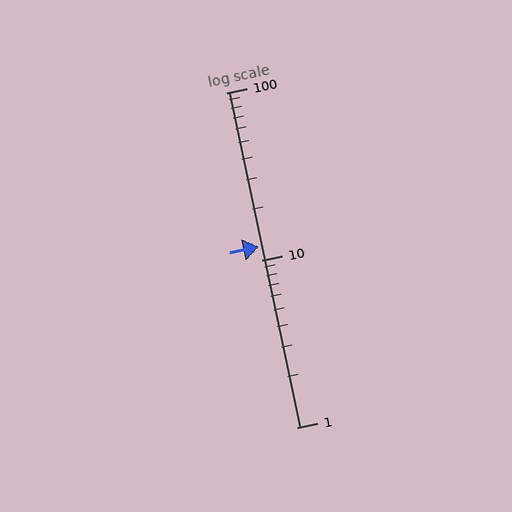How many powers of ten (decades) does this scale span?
The scale spans 2 decades, from 1 to 100.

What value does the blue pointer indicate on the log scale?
The pointer indicates approximately 12.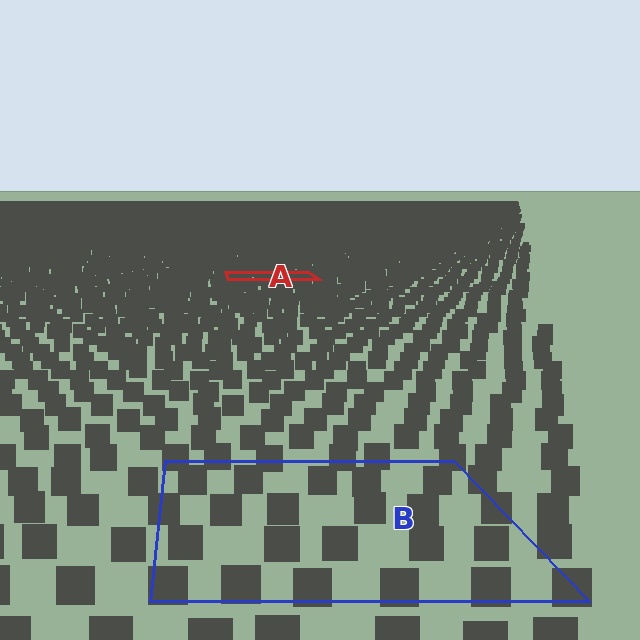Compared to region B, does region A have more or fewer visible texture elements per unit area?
Region A has more texture elements per unit area — they are packed more densely because it is farther away.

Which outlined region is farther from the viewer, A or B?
Region A is farther from the viewer — the texture elements inside it appear smaller and more densely packed.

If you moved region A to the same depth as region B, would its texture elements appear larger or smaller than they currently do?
They would appear larger. At a closer depth, the same texture elements are projected at a bigger on-screen size.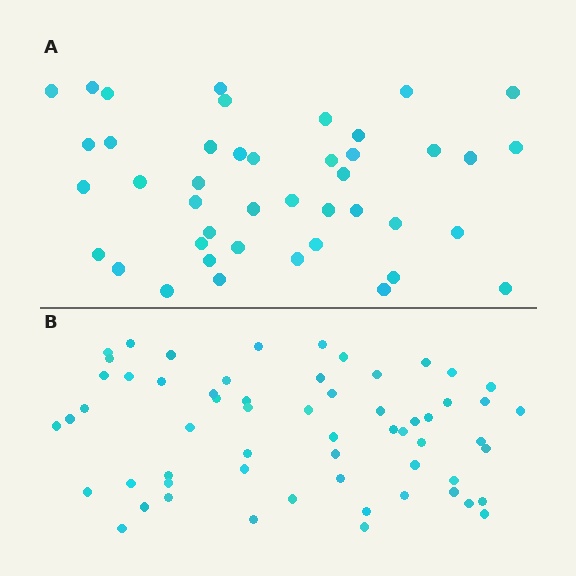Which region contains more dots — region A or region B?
Region B (the bottom region) has more dots.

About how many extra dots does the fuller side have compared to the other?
Region B has approximately 15 more dots than region A.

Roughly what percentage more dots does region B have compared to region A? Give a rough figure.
About 40% more.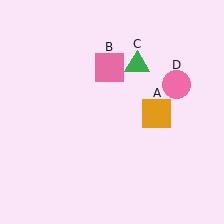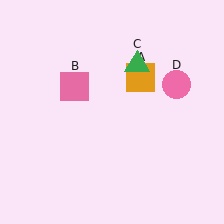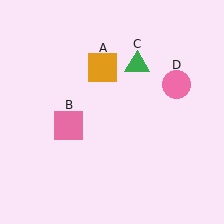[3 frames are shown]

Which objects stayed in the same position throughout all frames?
Green triangle (object C) and pink circle (object D) remained stationary.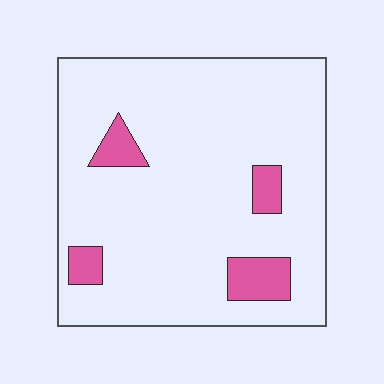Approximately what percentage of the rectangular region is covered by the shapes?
Approximately 10%.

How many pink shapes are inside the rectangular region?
4.